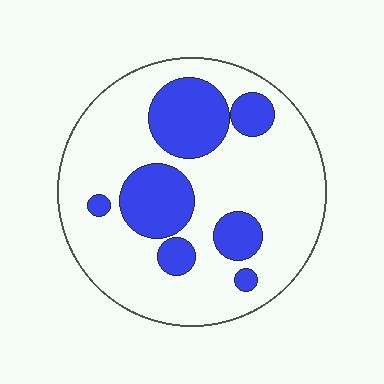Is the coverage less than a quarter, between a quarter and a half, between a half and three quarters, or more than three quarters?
Between a quarter and a half.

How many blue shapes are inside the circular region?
7.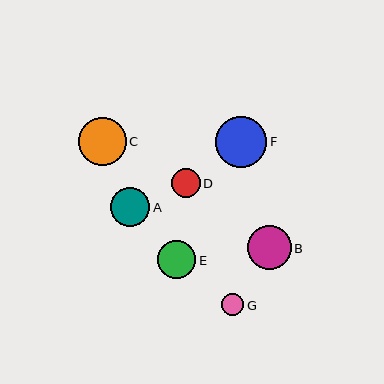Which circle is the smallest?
Circle G is the smallest with a size of approximately 22 pixels.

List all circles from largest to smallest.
From largest to smallest: F, C, B, A, E, D, G.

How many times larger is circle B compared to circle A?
Circle B is approximately 1.1 times the size of circle A.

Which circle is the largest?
Circle F is the largest with a size of approximately 51 pixels.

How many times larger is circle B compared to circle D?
Circle B is approximately 1.5 times the size of circle D.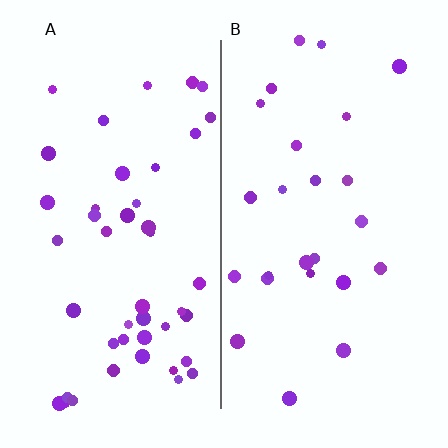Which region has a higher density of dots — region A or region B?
A (the left).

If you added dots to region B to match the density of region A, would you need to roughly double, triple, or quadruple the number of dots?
Approximately double.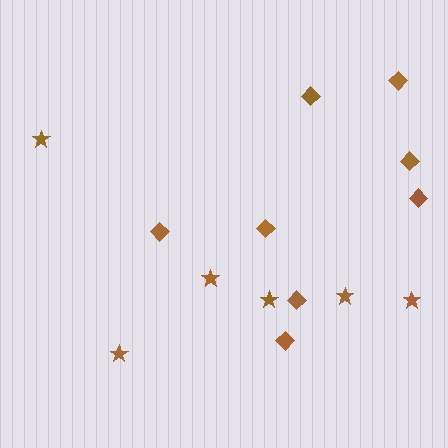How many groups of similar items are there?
There are 2 groups: one group of diamonds (8) and one group of stars (6).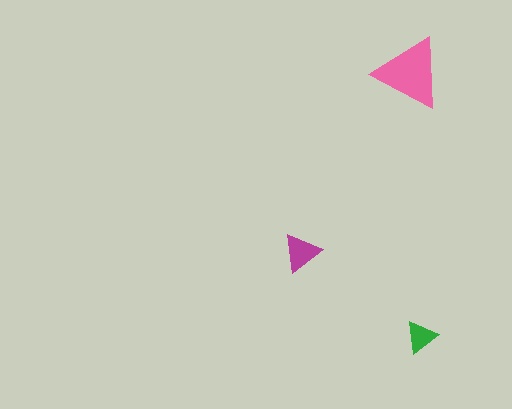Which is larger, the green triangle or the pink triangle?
The pink one.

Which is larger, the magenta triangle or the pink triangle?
The pink one.